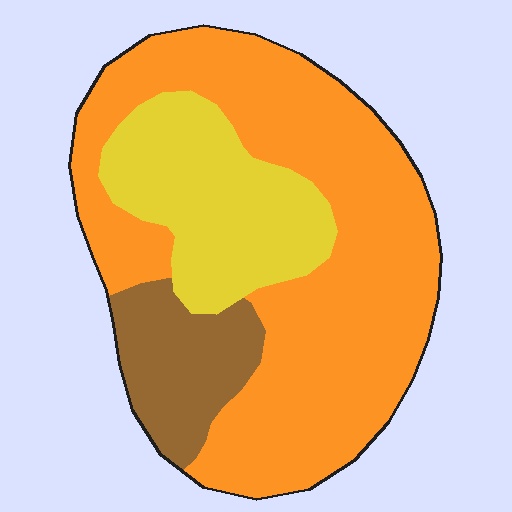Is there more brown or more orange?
Orange.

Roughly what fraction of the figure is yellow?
Yellow takes up about one quarter (1/4) of the figure.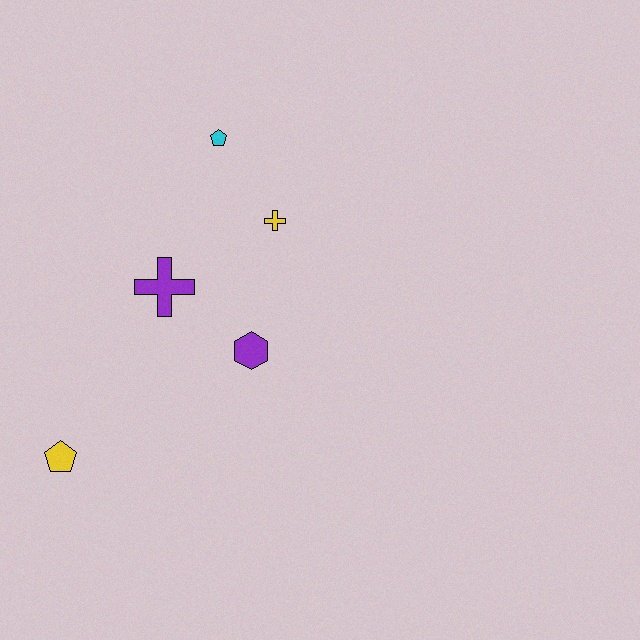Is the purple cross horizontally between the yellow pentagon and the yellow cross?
Yes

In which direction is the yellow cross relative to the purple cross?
The yellow cross is to the right of the purple cross.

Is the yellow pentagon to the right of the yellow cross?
No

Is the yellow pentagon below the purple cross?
Yes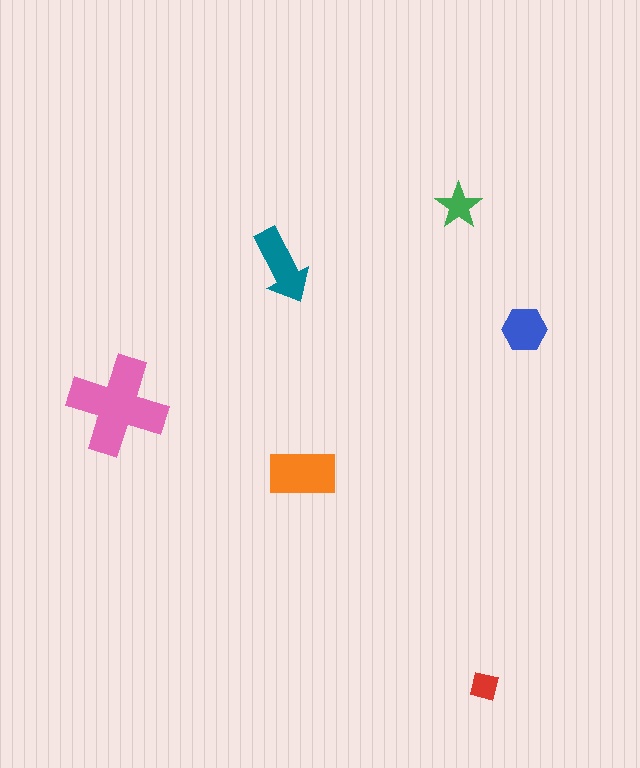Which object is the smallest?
The red square.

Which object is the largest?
The pink cross.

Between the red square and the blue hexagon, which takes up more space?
The blue hexagon.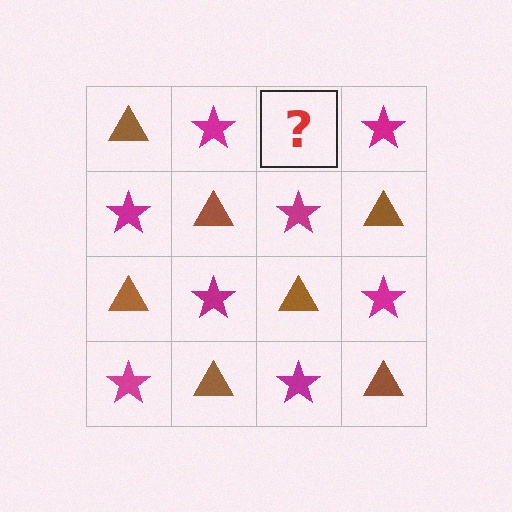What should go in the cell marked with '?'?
The missing cell should contain a brown triangle.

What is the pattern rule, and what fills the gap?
The rule is that it alternates brown triangle and magenta star in a checkerboard pattern. The gap should be filled with a brown triangle.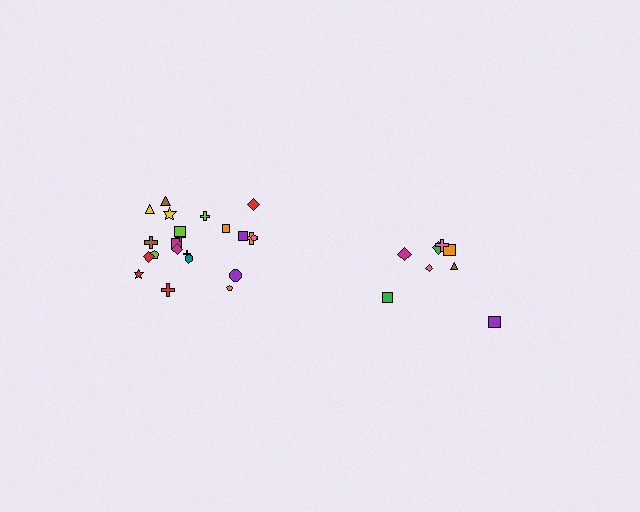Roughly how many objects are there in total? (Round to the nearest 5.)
Roughly 30 objects in total.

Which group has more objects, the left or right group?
The left group.